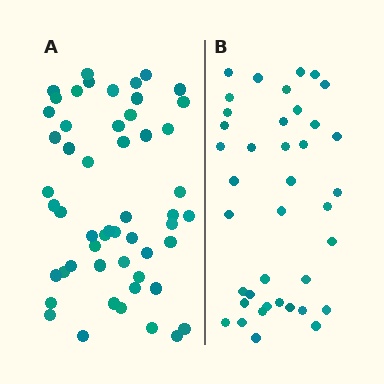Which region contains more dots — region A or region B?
Region A (the left region) has more dots.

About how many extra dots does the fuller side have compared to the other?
Region A has approximately 15 more dots than region B.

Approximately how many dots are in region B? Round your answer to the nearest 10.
About 40 dots. (The exact count is 39, which rounds to 40.)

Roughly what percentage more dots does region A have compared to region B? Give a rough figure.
About 35% more.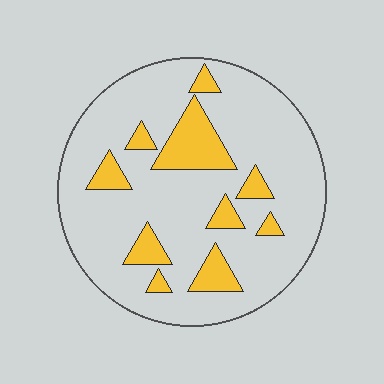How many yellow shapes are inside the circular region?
10.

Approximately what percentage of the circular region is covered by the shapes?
Approximately 20%.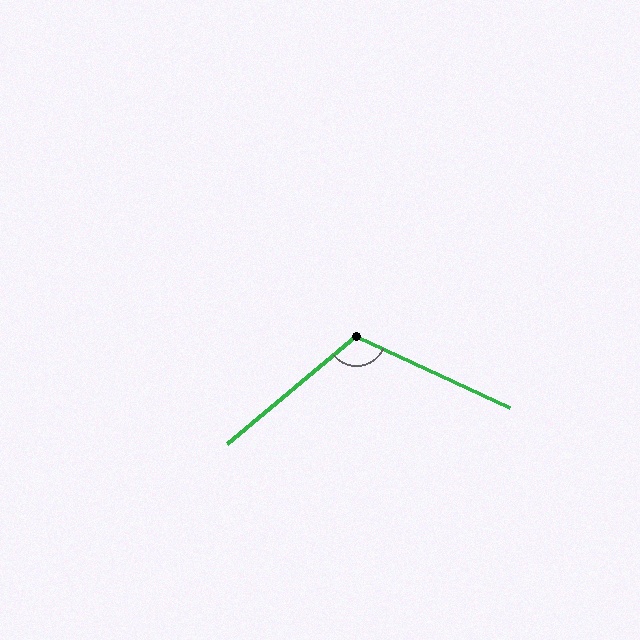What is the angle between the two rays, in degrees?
Approximately 115 degrees.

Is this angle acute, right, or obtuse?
It is obtuse.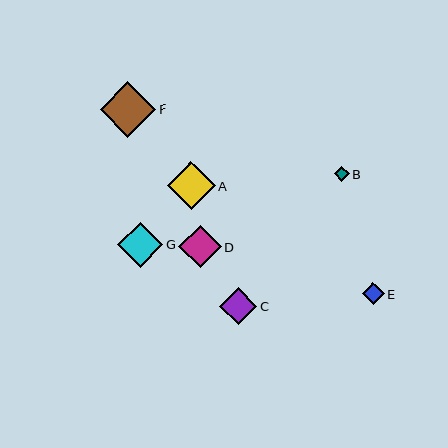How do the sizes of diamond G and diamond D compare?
Diamond G and diamond D are approximately the same size.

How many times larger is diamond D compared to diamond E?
Diamond D is approximately 2.0 times the size of diamond E.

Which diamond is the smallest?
Diamond B is the smallest with a size of approximately 15 pixels.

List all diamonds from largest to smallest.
From largest to smallest: F, A, G, D, C, E, B.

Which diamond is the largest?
Diamond F is the largest with a size of approximately 55 pixels.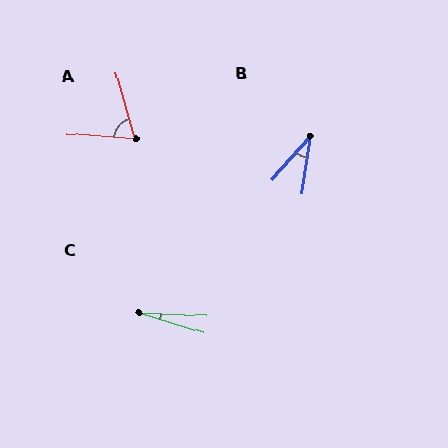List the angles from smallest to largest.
C (15°), B (33°), A (70°).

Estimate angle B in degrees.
Approximately 33 degrees.